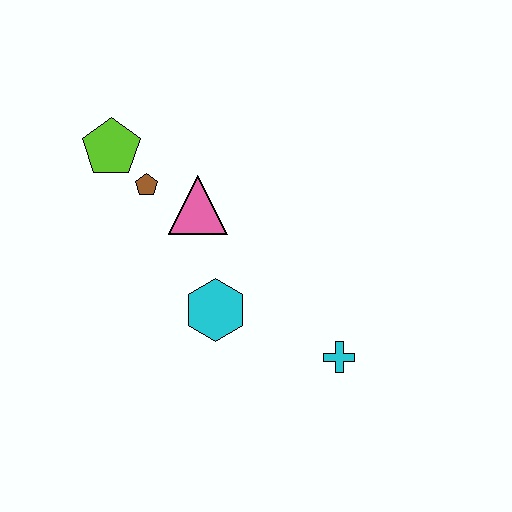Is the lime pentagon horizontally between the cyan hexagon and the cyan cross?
No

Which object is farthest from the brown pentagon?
The cyan cross is farthest from the brown pentagon.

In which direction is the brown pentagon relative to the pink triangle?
The brown pentagon is to the left of the pink triangle.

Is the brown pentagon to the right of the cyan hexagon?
No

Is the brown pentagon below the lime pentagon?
Yes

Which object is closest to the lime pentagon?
The brown pentagon is closest to the lime pentagon.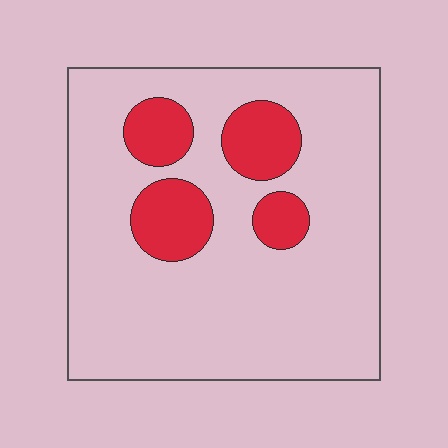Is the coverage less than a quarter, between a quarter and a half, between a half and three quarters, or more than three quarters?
Less than a quarter.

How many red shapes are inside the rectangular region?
4.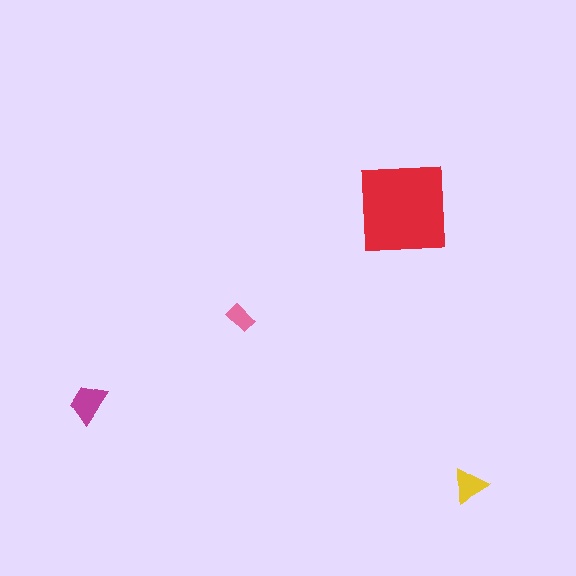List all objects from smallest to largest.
The pink rectangle, the yellow triangle, the magenta trapezoid, the red square.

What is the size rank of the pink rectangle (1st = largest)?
4th.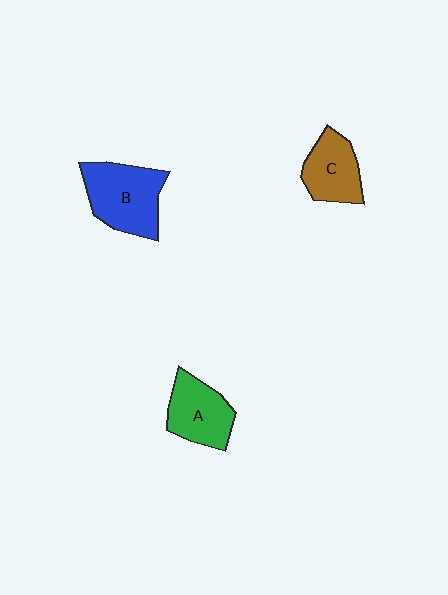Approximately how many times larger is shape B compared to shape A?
Approximately 1.3 times.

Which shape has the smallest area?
Shape C (brown).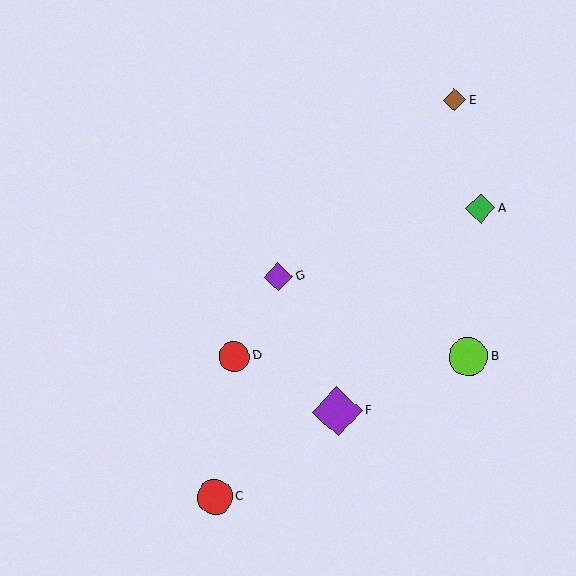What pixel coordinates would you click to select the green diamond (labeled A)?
Click at (480, 208) to select the green diamond A.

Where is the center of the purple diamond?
The center of the purple diamond is at (278, 277).